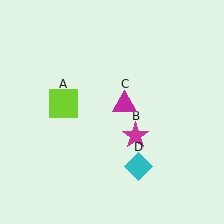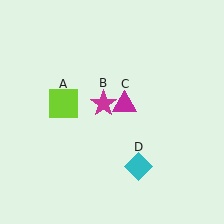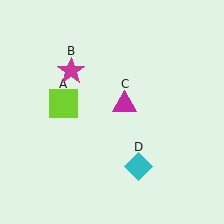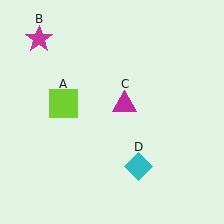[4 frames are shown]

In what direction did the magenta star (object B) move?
The magenta star (object B) moved up and to the left.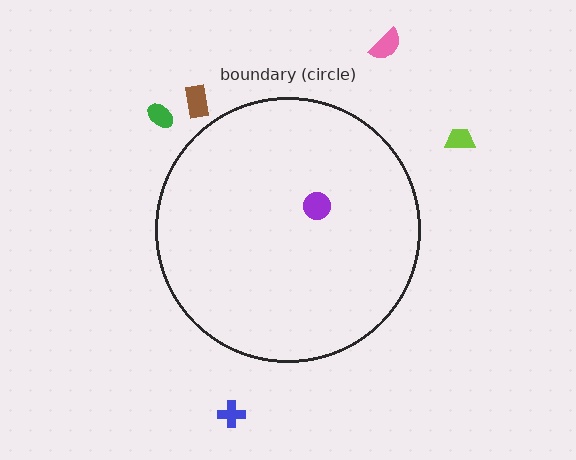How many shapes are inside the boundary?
1 inside, 5 outside.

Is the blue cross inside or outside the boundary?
Outside.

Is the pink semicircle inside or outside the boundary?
Outside.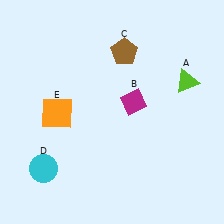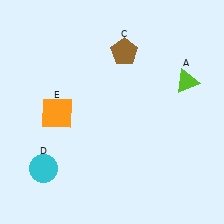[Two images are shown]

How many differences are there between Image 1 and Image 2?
There is 1 difference between the two images.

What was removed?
The magenta diamond (B) was removed in Image 2.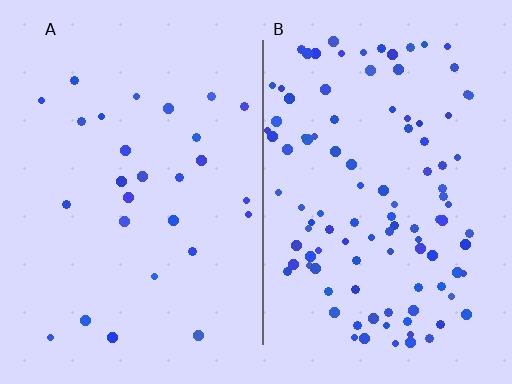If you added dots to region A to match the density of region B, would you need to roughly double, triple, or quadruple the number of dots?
Approximately quadruple.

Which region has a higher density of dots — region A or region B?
B (the right).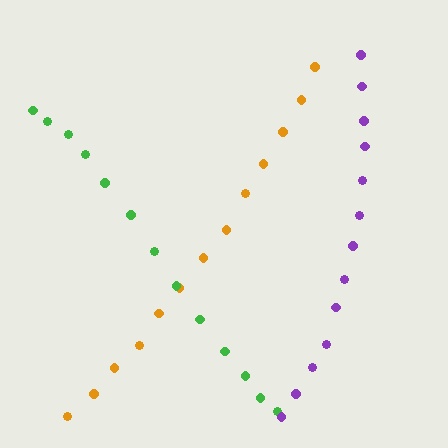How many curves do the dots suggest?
There are 3 distinct paths.